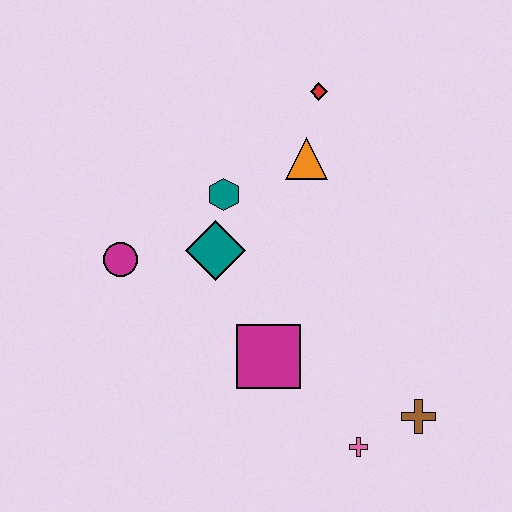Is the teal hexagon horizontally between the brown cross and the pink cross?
No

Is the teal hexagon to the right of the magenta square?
No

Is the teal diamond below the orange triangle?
Yes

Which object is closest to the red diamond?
The orange triangle is closest to the red diamond.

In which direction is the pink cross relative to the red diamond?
The pink cross is below the red diamond.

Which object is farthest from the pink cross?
The red diamond is farthest from the pink cross.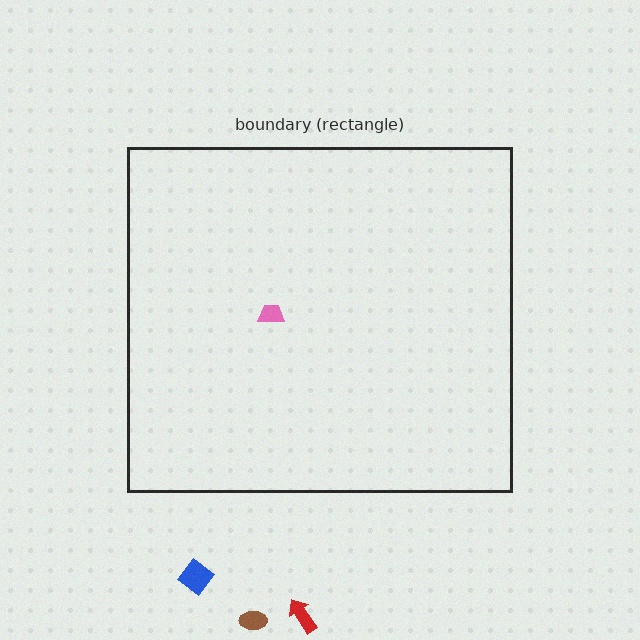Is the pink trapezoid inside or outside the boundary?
Inside.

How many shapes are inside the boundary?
1 inside, 3 outside.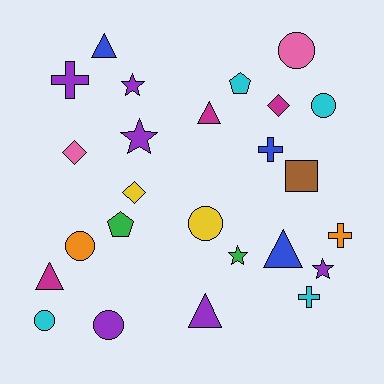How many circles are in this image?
There are 6 circles.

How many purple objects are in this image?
There are 6 purple objects.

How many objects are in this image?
There are 25 objects.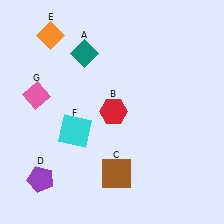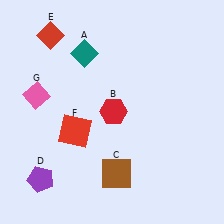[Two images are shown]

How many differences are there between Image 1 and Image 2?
There are 2 differences between the two images.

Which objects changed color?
E changed from orange to red. F changed from cyan to red.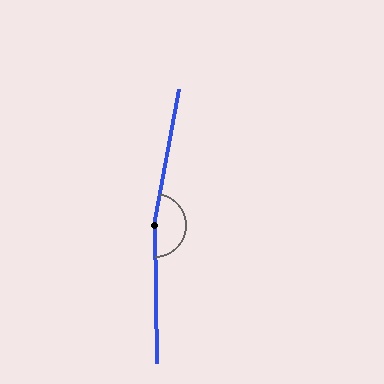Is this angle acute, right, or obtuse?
It is obtuse.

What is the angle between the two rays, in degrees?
Approximately 169 degrees.